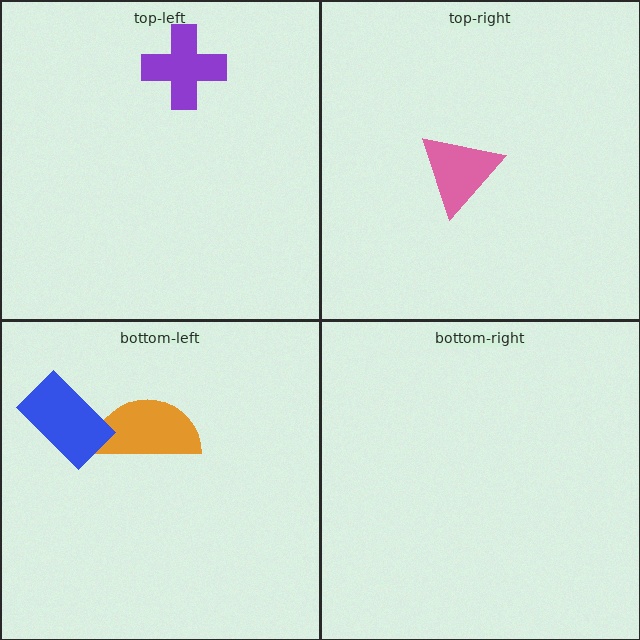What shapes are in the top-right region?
The pink triangle.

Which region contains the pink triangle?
The top-right region.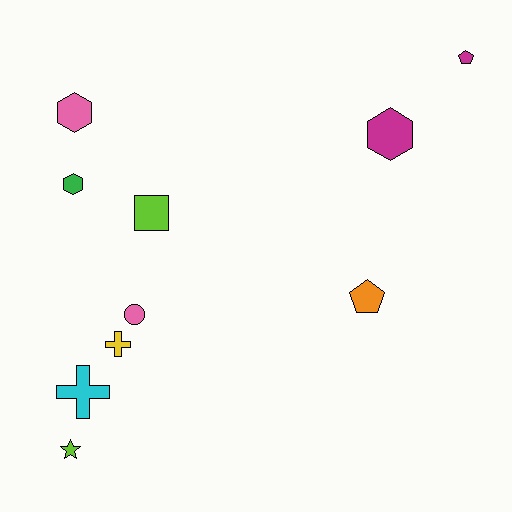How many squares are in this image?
There is 1 square.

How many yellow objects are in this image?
There is 1 yellow object.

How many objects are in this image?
There are 10 objects.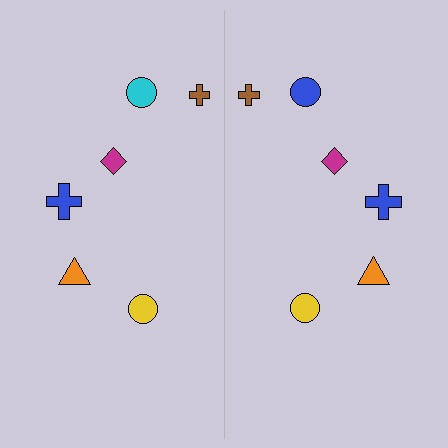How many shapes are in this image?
There are 12 shapes in this image.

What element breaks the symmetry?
The blue circle on the right side breaks the symmetry — its mirror counterpart is cyan.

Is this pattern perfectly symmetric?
No, the pattern is not perfectly symmetric. The blue circle on the right side breaks the symmetry — its mirror counterpart is cyan.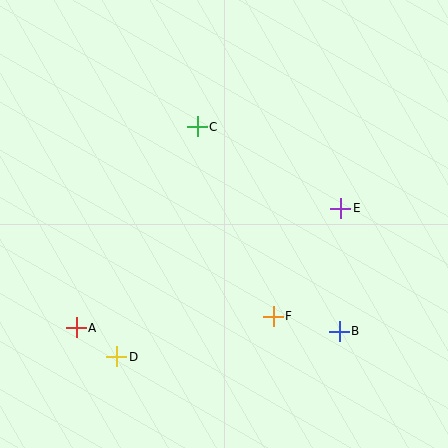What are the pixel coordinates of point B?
Point B is at (339, 331).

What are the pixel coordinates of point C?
Point C is at (197, 127).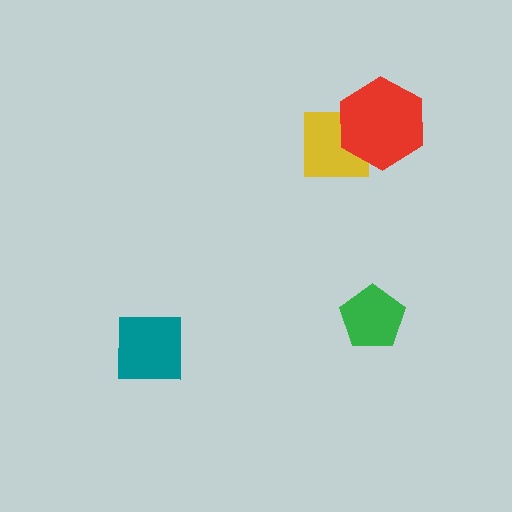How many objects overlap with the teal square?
0 objects overlap with the teal square.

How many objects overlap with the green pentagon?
0 objects overlap with the green pentagon.